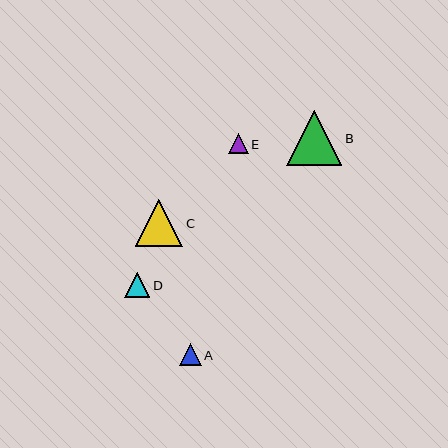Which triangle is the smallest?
Triangle E is the smallest with a size of approximately 20 pixels.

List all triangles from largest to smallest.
From largest to smallest: B, C, D, A, E.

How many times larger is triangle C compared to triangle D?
Triangle C is approximately 1.9 times the size of triangle D.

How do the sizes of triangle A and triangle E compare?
Triangle A and triangle E are approximately the same size.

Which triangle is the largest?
Triangle B is the largest with a size of approximately 55 pixels.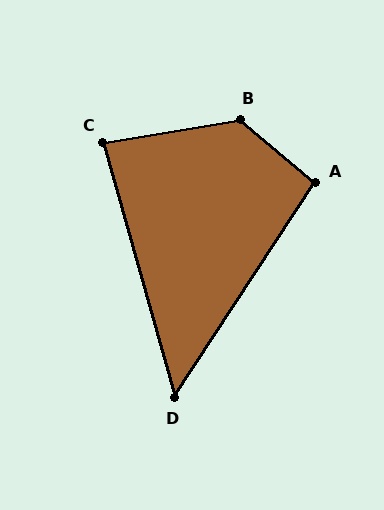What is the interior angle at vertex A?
Approximately 96 degrees (obtuse).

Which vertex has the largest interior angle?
B, at approximately 131 degrees.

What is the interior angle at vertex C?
Approximately 84 degrees (acute).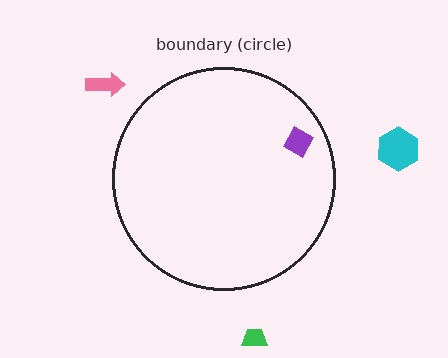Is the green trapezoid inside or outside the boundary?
Outside.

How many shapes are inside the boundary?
1 inside, 3 outside.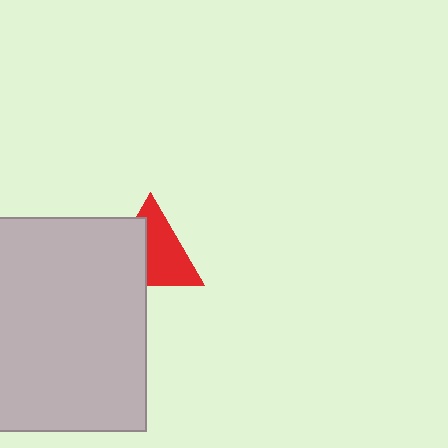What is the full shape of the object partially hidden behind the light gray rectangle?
The partially hidden object is a red triangle.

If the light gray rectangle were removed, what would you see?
You would see the complete red triangle.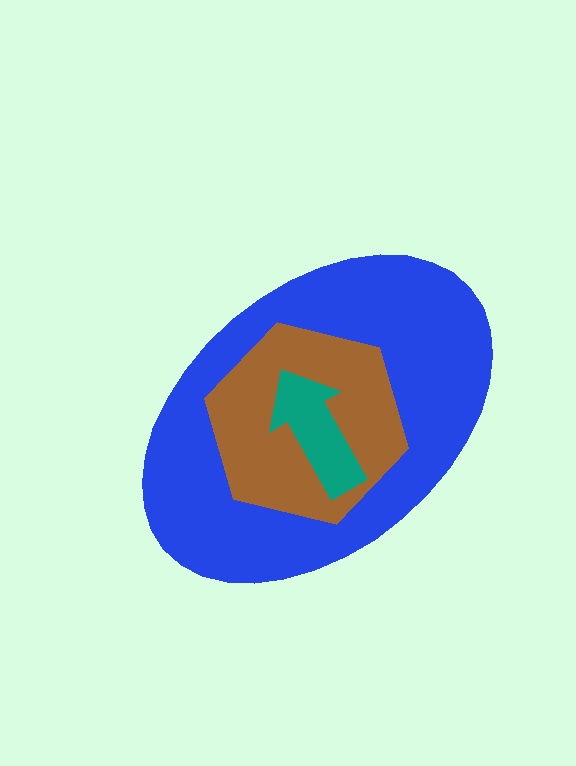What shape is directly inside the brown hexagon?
The teal arrow.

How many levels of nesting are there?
3.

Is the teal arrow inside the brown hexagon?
Yes.